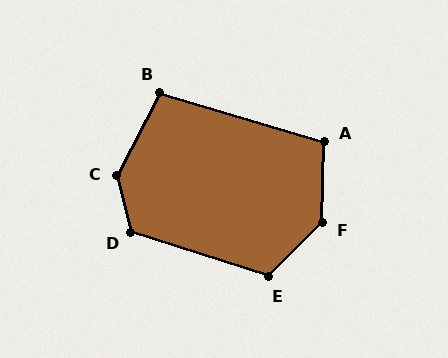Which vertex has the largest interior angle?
C, at approximately 138 degrees.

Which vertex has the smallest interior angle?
B, at approximately 101 degrees.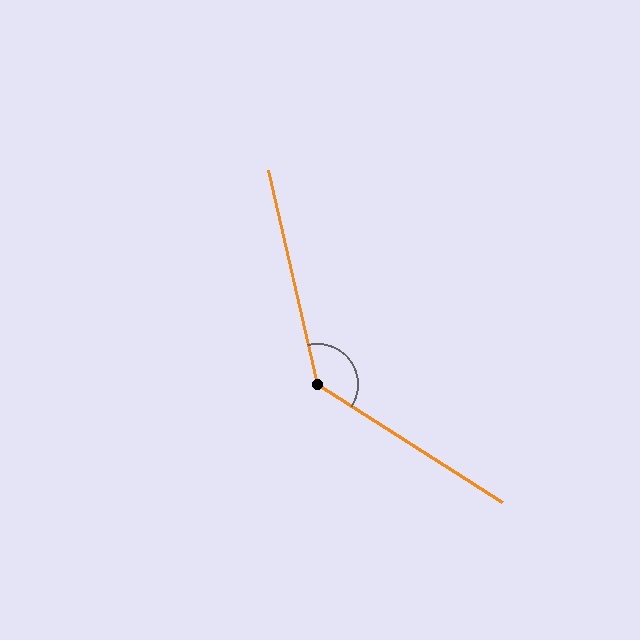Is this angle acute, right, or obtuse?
It is obtuse.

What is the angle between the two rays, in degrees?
Approximately 136 degrees.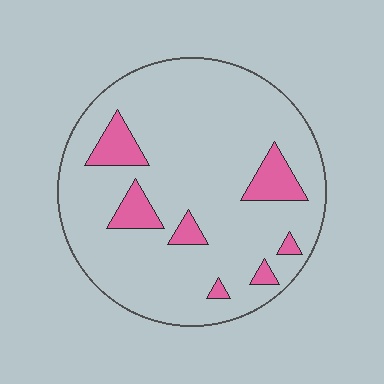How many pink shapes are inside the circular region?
7.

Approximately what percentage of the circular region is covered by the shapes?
Approximately 15%.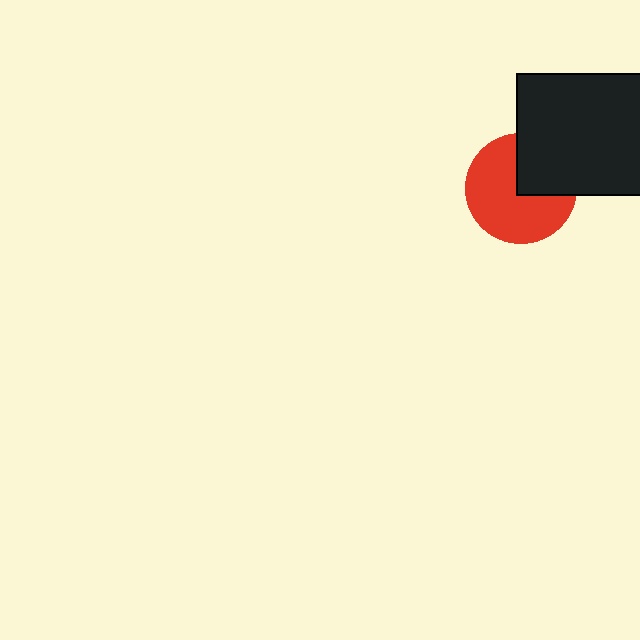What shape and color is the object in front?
The object in front is a black rectangle.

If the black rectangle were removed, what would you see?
You would see the complete red circle.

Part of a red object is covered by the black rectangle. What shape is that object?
It is a circle.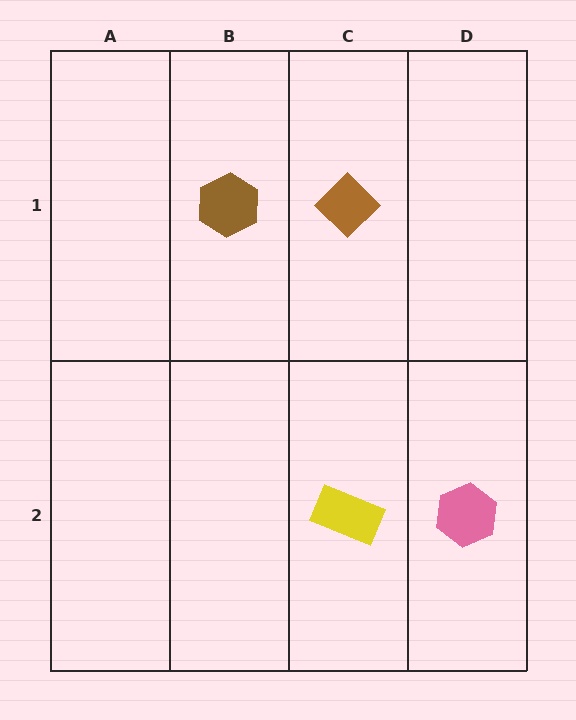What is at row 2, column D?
A pink hexagon.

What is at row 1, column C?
A brown diamond.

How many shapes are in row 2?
2 shapes.